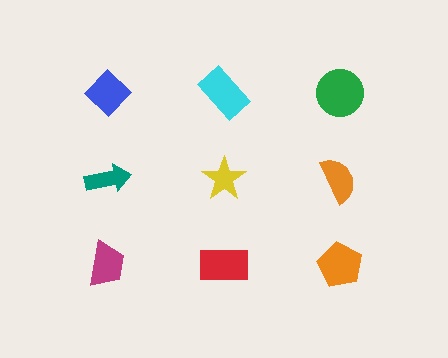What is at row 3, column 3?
An orange pentagon.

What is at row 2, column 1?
A teal arrow.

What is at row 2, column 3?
An orange semicircle.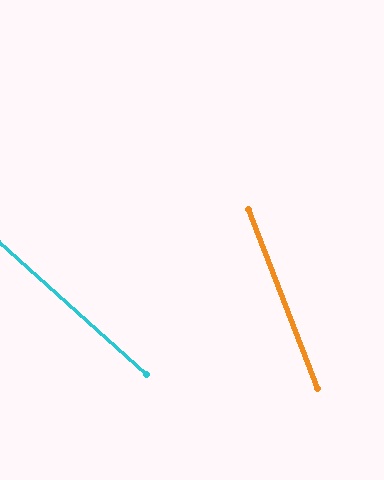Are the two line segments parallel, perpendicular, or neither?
Neither parallel nor perpendicular — they differ by about 27°.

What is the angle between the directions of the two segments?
Approximately 27 degrees.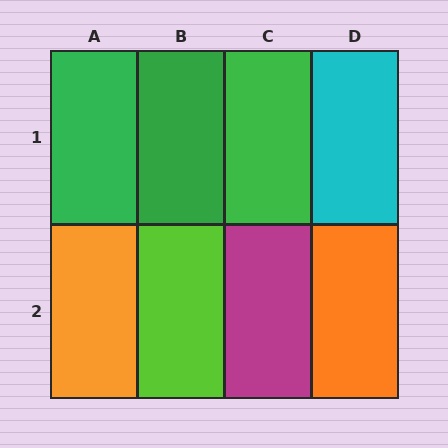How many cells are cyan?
1 cell is cyan.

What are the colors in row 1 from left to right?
Green, green, green, cyan.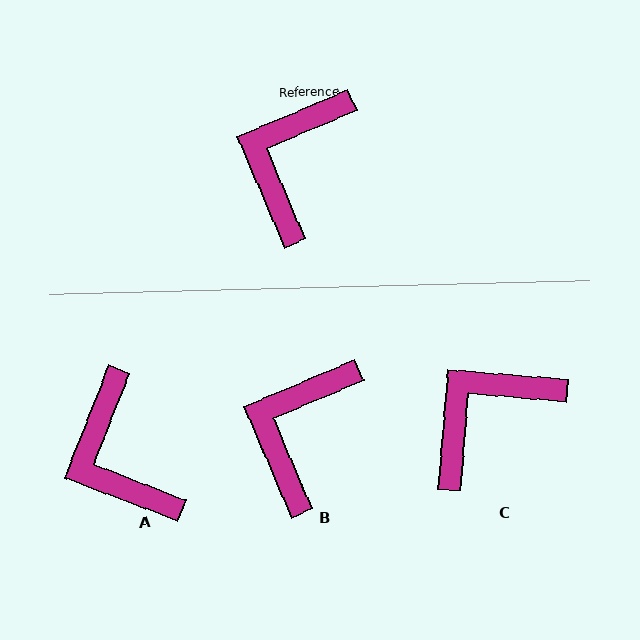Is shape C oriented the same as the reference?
No, it is off by about 28 degrees.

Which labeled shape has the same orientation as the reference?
B.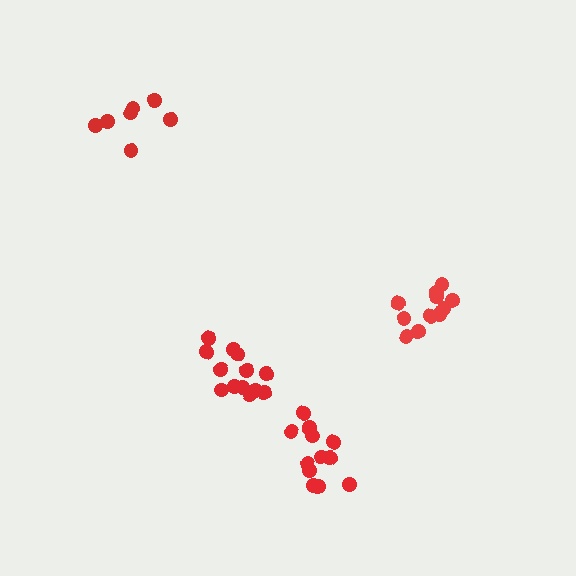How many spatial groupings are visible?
There are 4 spatial groupings.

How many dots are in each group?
Group 1: 11 dots, Group 2: 12 dots, Group 3: 7 dots, Group 4: 13 dots (43 total).